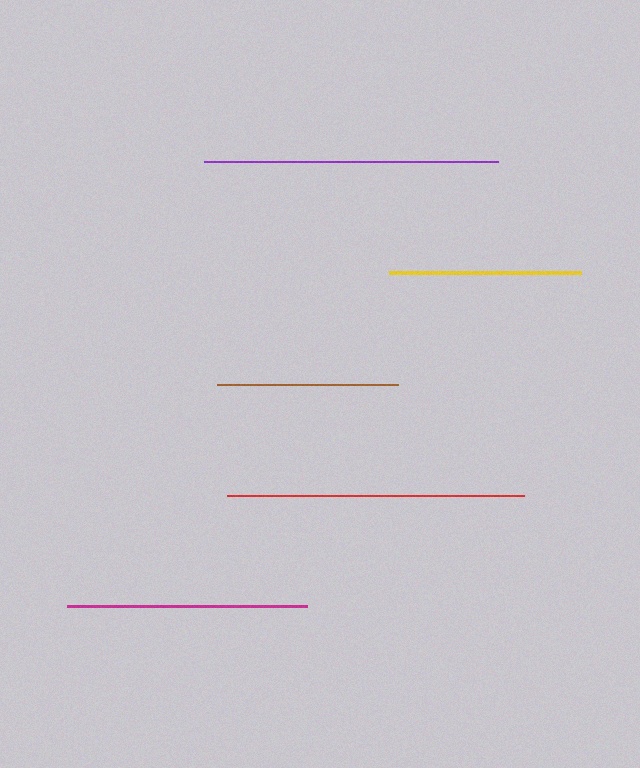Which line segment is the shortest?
The brown line is the shortest at approximately 182 pixels.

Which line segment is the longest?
The red line is the longest at approximately 296 pixels.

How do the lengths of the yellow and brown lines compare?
The yellow and brown lines are approximately the same length.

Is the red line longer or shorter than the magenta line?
The red line is longer than the magenta line.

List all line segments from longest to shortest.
From longest to shortest: red, purple, magenta, yellow, brown.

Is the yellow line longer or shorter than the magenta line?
The magenta line is longer than the yellow line.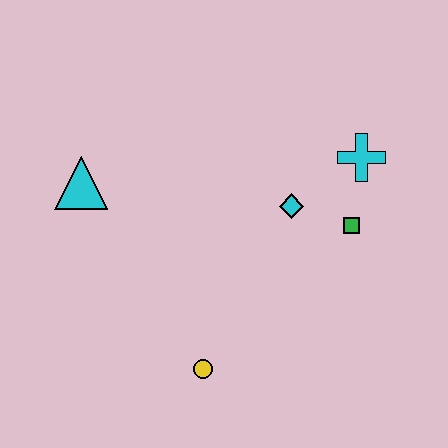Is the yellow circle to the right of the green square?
No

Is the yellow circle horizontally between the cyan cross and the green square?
No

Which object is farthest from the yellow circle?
The cyan cross is farthest from the yellow circle.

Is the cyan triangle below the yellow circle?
No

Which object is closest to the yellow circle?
The cyan diamond is closest to the yellow circle.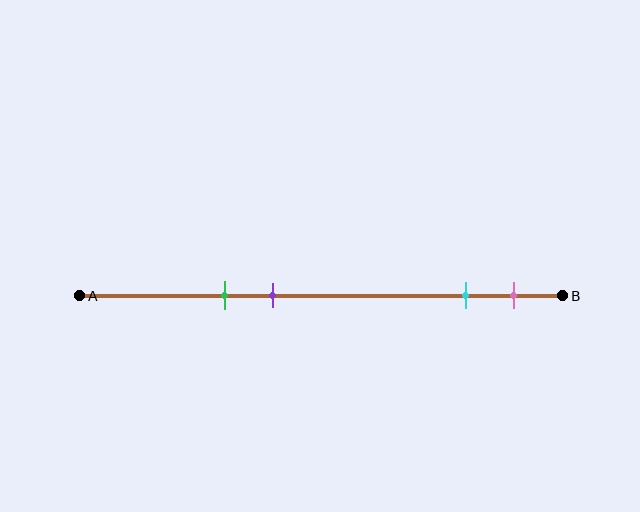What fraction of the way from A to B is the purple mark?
The purple mark is approximately 40% (0.4) of the way from A to B.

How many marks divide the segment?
There are 4 marks dividing the segment.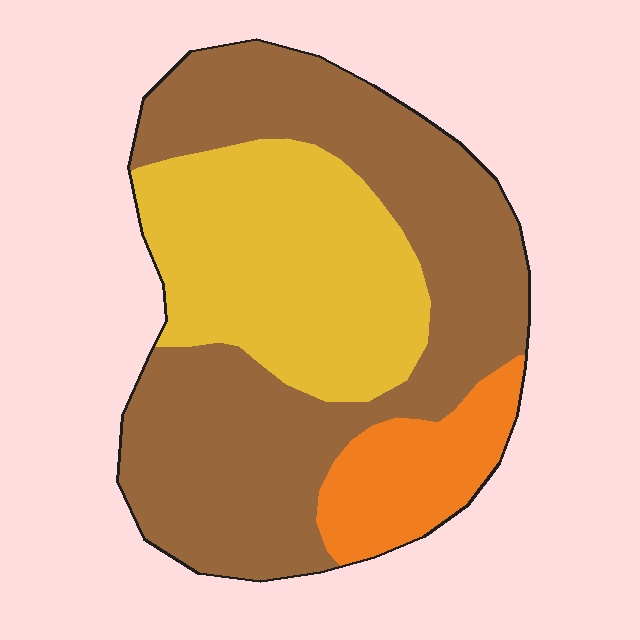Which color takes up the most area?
Brown, at roughly 55%.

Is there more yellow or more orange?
Yellow.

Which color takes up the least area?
Orange, at roughly 15%.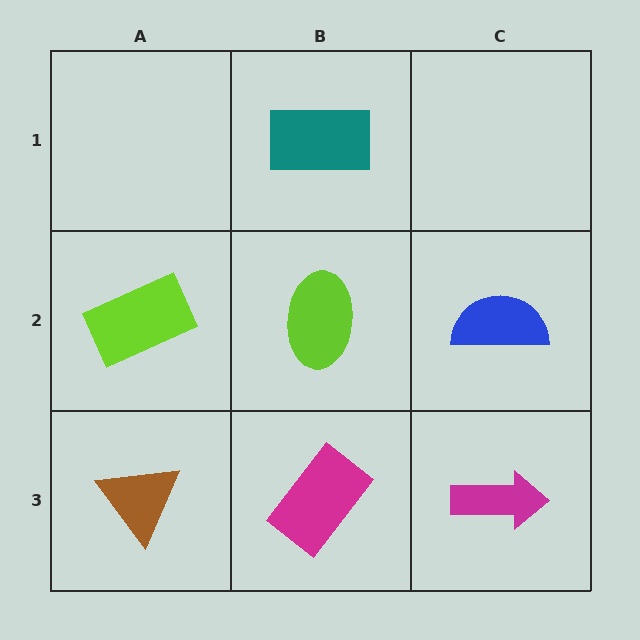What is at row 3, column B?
A magenta rectangle.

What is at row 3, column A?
A brown triangle.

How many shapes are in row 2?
3 shapes.